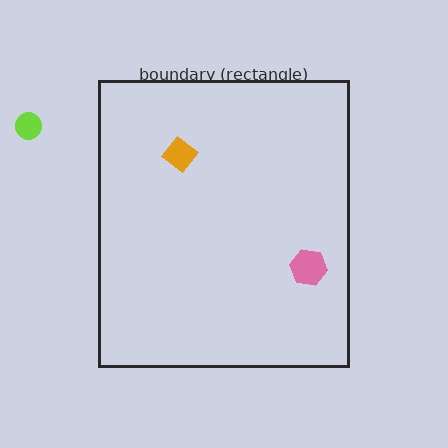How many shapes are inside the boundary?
2 inside, 1 outside.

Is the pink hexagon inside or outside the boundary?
Inside.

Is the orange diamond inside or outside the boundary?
Inside.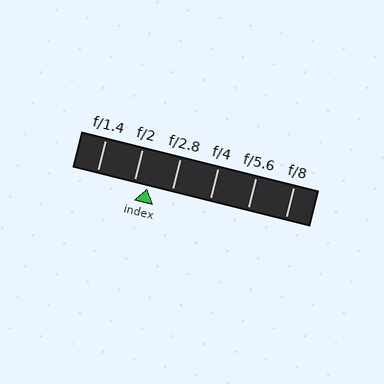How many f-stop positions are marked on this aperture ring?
There are 6 f-stop positions marked.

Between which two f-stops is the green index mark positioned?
The index mark is between f/2 and f/2.8.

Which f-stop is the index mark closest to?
The index mark is closest to f/2.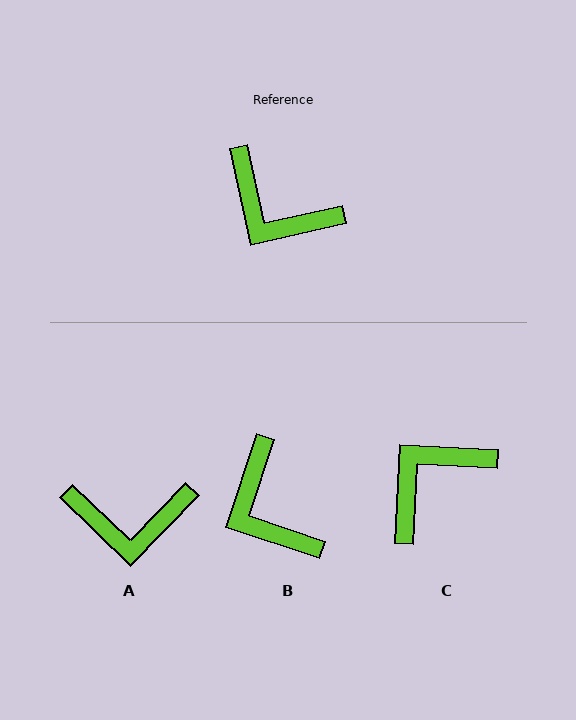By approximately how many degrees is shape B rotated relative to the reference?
Approximately 31 degrees clockwise.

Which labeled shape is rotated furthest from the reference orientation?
C, about 105 degrees away.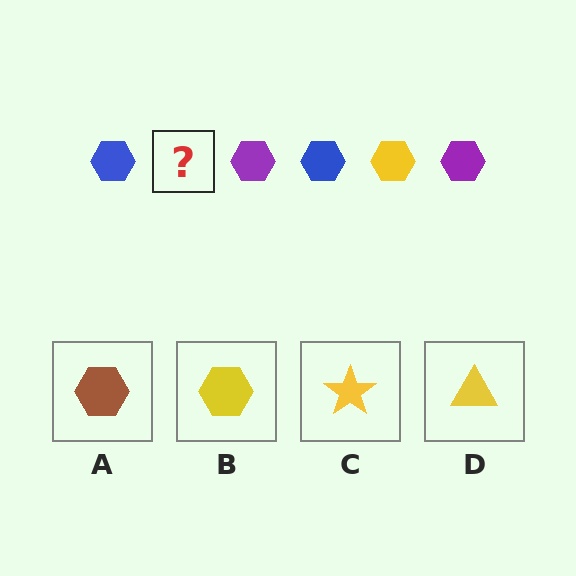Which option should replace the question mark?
Option B.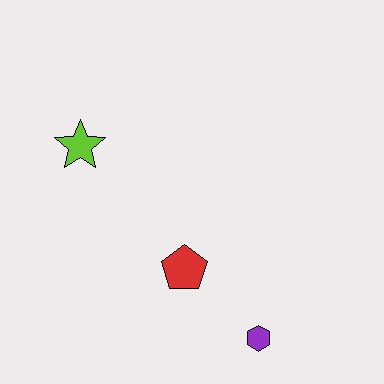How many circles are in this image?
There are no circles.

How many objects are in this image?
There are 3 objects.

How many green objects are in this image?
There are no green objects.